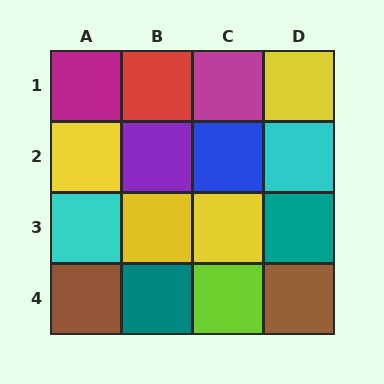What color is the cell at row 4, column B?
Teal.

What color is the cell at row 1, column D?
Yellow.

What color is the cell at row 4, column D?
Brown.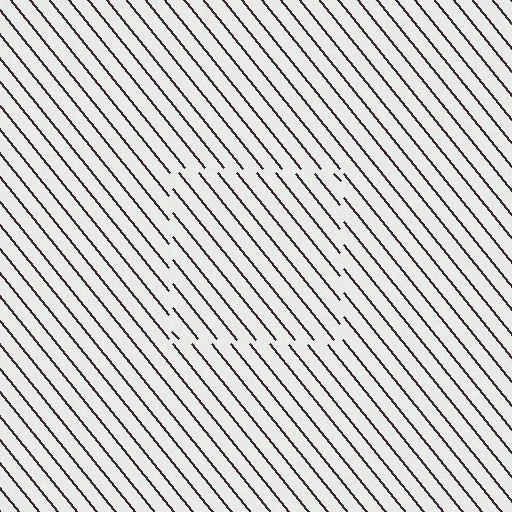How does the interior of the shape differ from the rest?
The interior of the shape contains the same grating, shifted by half a period — the contour is defined by the phase discontinuity where line-ends from the inner and outer gratings abut.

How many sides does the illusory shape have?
4 sides — the line-ends trace a square.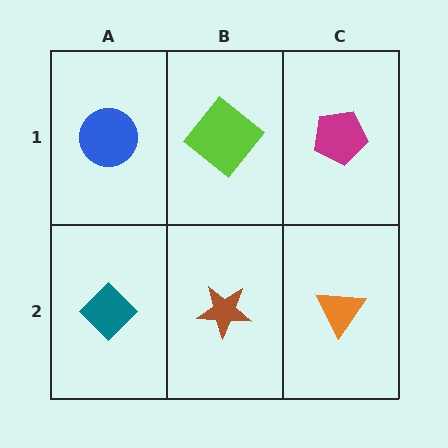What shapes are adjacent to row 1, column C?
An orange triangle (row 2, column C), a lime diamond (row 1, column B).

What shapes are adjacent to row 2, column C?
A magenta pentagon (row 1, column C), a brown star (row 2, column B).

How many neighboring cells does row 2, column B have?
3.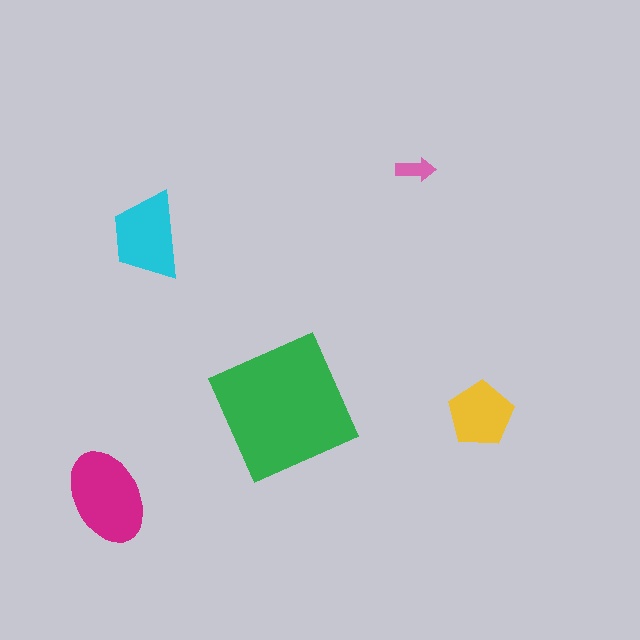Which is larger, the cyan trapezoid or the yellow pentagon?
The cyan trapezoid.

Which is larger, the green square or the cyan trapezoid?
The green square.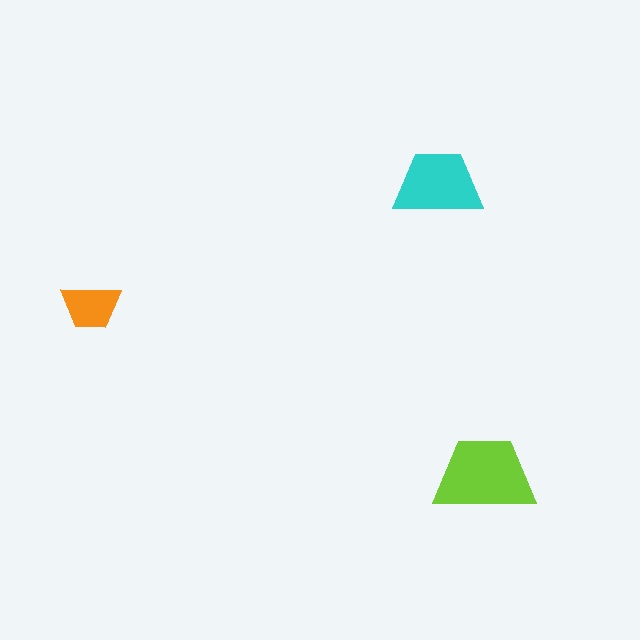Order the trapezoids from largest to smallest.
the lime one, the cyan one, the orange one.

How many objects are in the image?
There are 3 objects in the image.